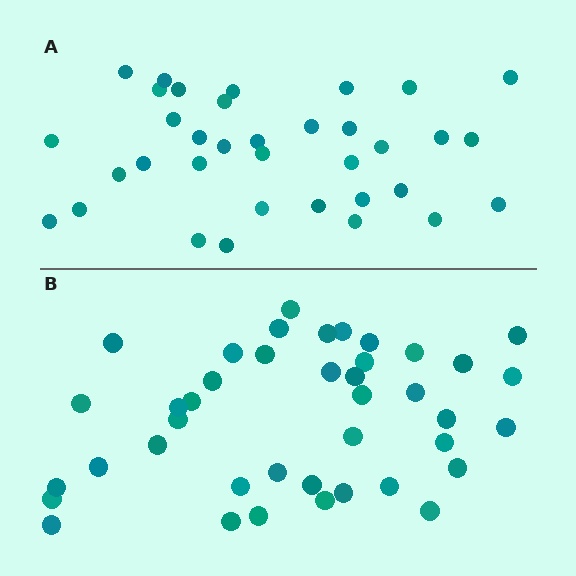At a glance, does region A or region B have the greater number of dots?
Region B (the bottom region) has more dots.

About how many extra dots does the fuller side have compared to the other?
Region B has about 6 more dots than region A.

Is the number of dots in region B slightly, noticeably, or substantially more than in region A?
Region B has only slightly more — the two regions are fairly close. The ratio is roughly 1.2 to 1.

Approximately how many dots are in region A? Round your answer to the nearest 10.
About 40 dots. (The exact count is 35, which rounds to 40.)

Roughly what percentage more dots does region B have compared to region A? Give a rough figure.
About 15% more.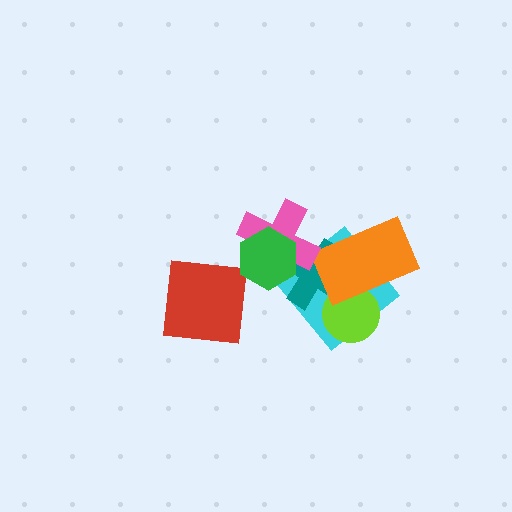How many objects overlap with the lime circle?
3 objects overlap with the lime circle.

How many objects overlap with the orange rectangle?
3 objects overlap with the orange rectangle.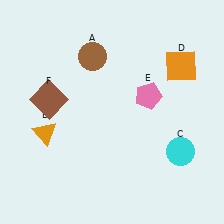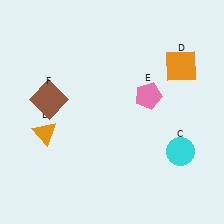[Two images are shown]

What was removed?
The brown circle (A) was removed in Image 2.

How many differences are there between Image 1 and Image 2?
There is 1 difference between the two images.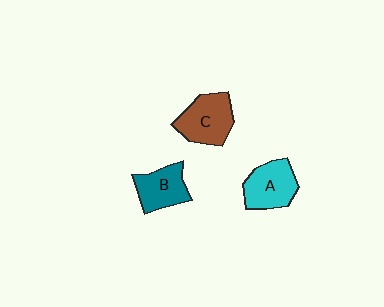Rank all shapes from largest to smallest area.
From largest to smallest: C (brown), A (cyan), B (teal).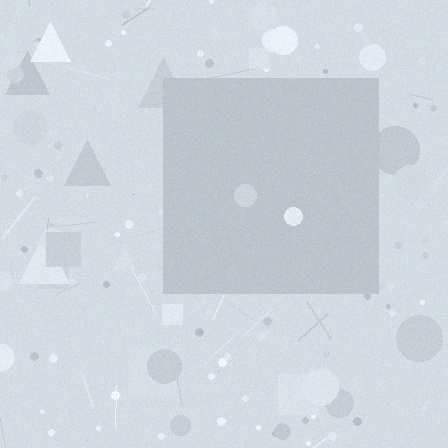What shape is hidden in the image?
A square is hidden in the image.